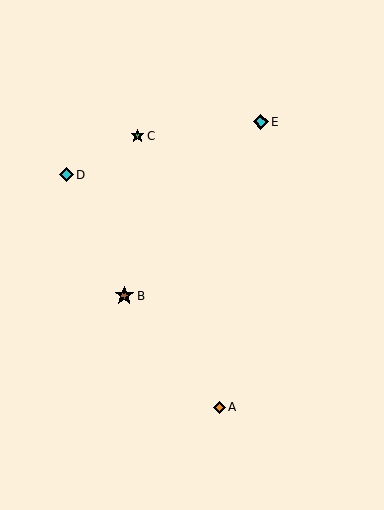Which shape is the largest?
The brown star (labeled B) is the largest.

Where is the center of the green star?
The center of the green star is at (138, 136).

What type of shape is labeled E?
Shape E is a cyan diamond.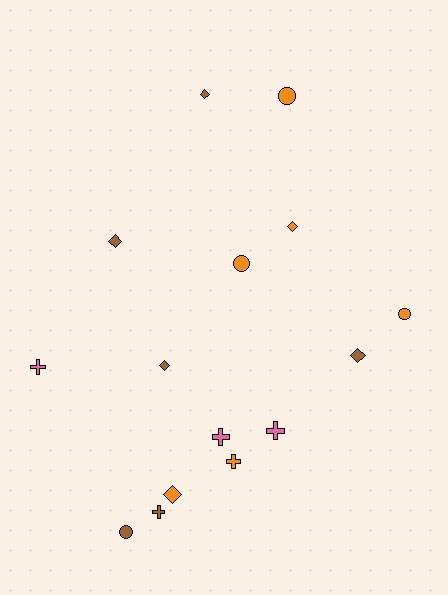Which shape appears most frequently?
Diamond, with 6 objects.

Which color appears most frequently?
Orange, with 6 objects.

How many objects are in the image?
There are 15 objects.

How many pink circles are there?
There are no pink circles.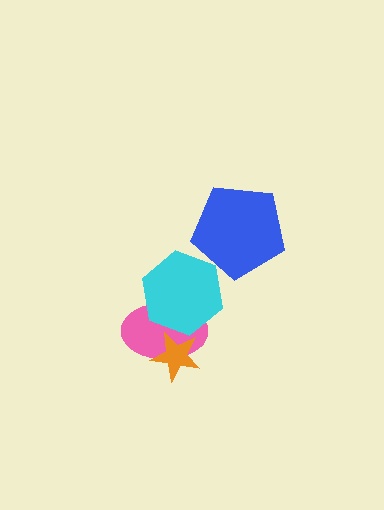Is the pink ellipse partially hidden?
Yes, it is partially covered by another shape.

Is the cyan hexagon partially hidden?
No, no other shape covers it.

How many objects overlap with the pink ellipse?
2 objects overlap with the pink ellipse.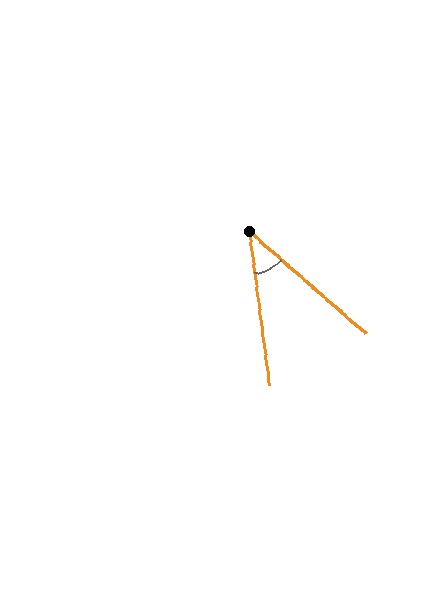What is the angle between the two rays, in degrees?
Approximately 41 degrees.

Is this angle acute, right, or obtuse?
It is acute.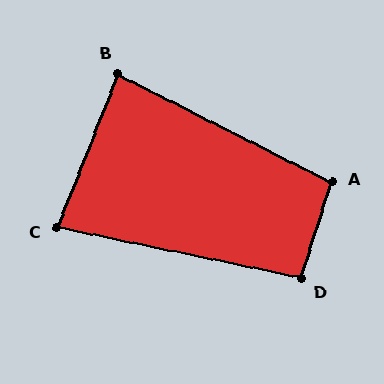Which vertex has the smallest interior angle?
C, at approximately 80 degrees.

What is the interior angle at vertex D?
Approximately 95 degrees (obtuse).